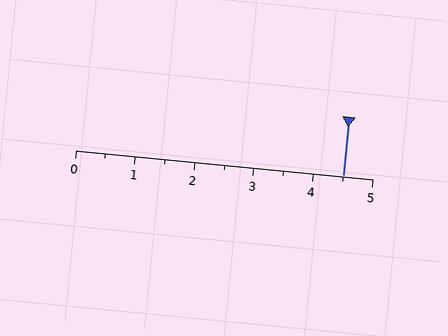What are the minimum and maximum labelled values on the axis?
The axis runs from 0 to 5.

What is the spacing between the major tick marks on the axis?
The major ticks are spaced 1 apart.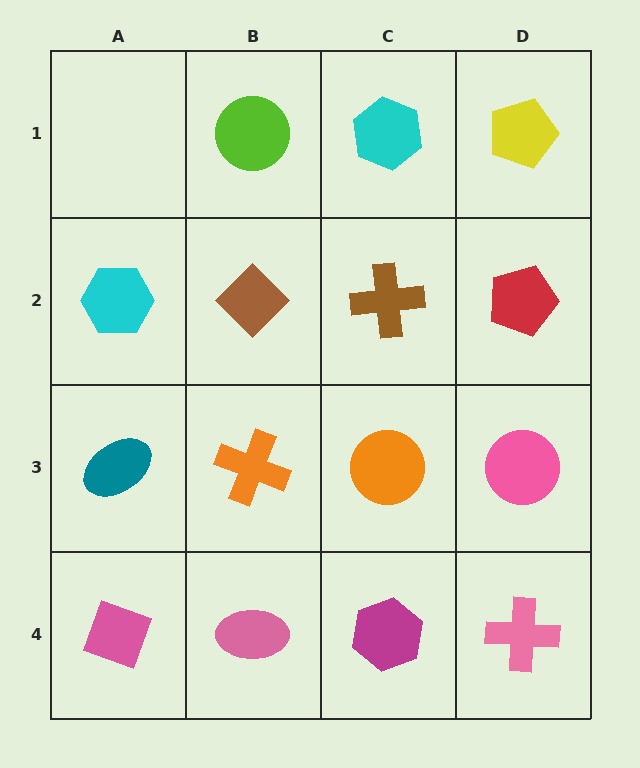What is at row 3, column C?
An orange circle.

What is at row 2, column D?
A red pentagon.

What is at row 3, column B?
An orange cross.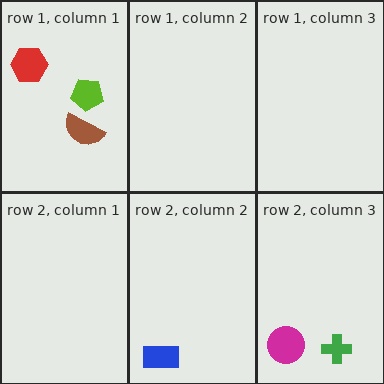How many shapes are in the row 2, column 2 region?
1.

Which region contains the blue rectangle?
The row 2, column 2 region.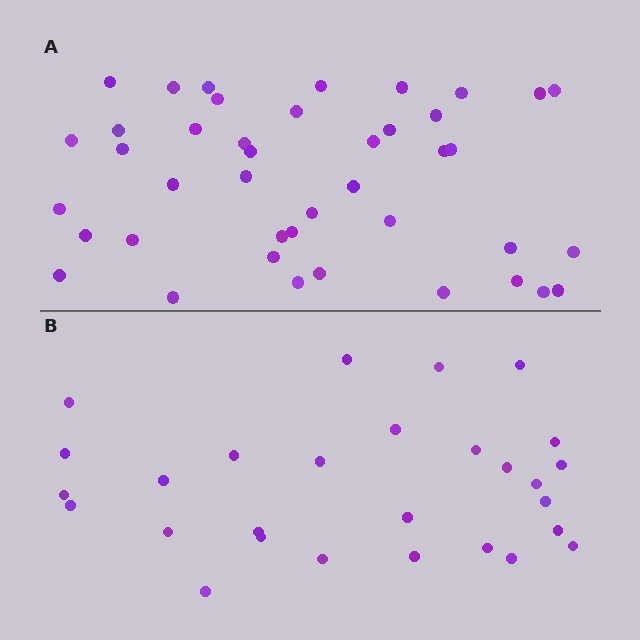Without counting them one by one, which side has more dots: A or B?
Region A (the top region) has more dots.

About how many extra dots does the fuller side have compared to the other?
Region A has approximately 15 more dots than region B.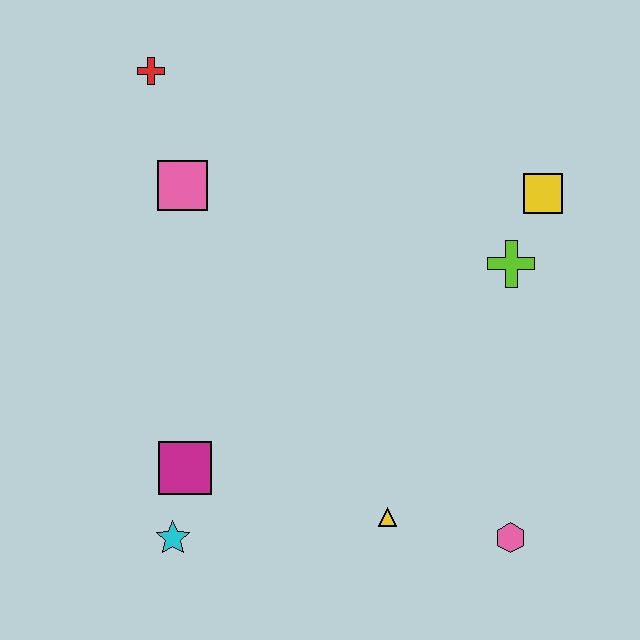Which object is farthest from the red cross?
The pink hexagon is farthest from the red cross.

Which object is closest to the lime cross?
The yellow square is closest to the lime cross.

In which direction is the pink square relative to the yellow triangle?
The pink square is above the yellow triangle.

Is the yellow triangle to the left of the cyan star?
No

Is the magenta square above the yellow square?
No